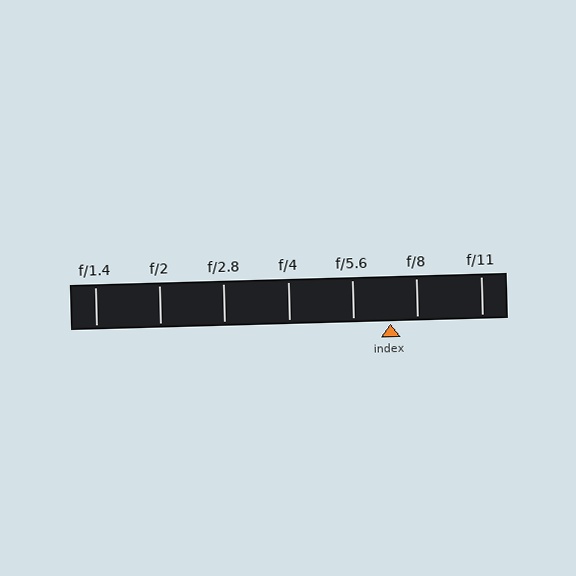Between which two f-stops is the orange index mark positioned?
The index mark is between f/5.6 and f/8.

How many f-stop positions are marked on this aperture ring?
There are 7 f-stop positions marked.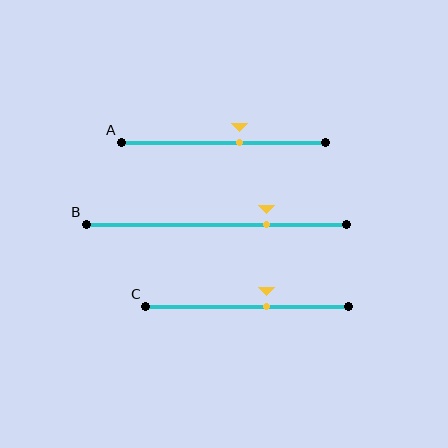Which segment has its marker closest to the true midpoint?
Segment A has its marker closest to the true midpoint.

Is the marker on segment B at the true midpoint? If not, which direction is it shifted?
No, the marker on segment B is shifted to the right by about 19% of the segment length.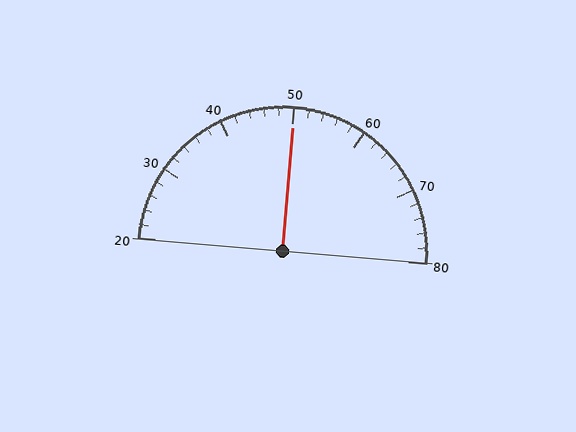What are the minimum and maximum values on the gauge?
The gauge ranges from 20 to 80.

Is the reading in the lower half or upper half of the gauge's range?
The reading is in the upper half of the range (20 to 80).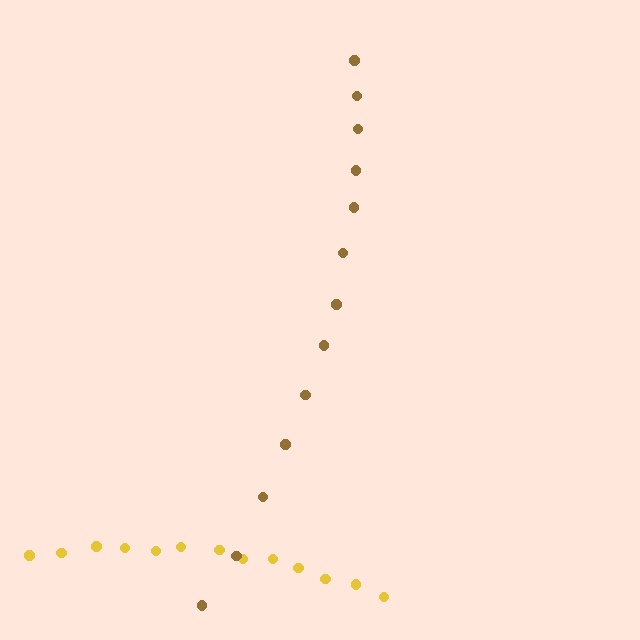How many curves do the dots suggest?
There are 2 distinct paths.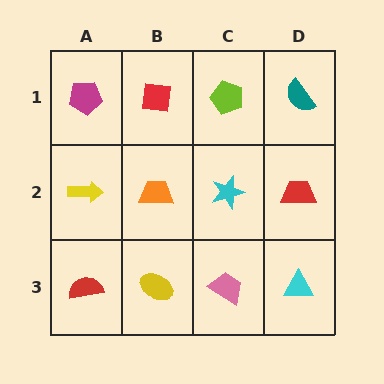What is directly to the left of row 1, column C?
A red square.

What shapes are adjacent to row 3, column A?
A yellow arrow (row 2, column A), a yellow ellipse (row 3, column B).